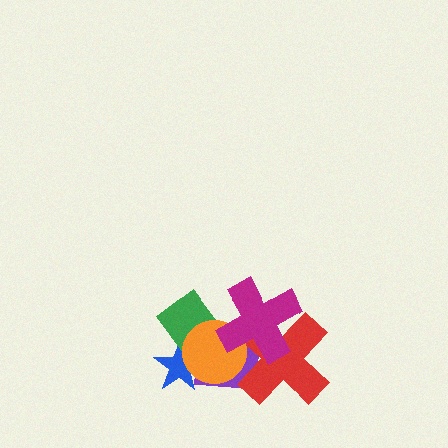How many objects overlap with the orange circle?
5 objects overlap with the orange circle.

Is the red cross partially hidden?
Yes, it is partially covered by another shape.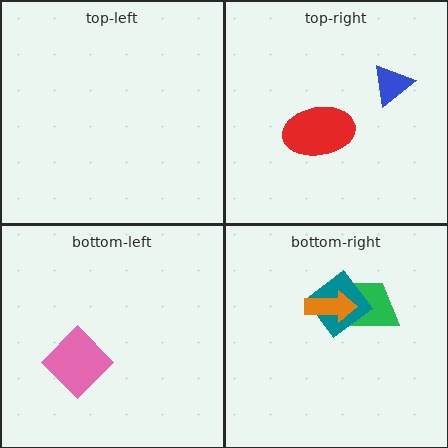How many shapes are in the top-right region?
2.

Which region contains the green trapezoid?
The bottom-right region.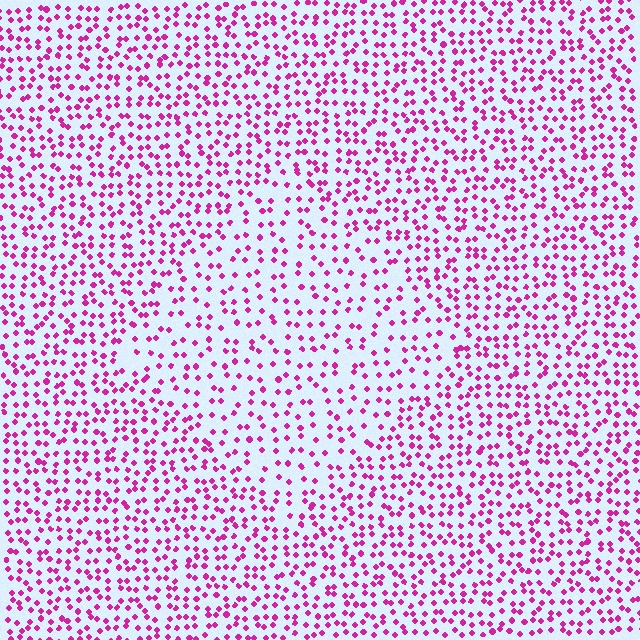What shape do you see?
I see a diamond.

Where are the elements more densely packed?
The elements are more densely packed outside the diamond boundary.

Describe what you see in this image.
The image contains small magenta elements arranged at two different densities. A diamond-shaped region is visible where the elements are less densely packed than the surrounding area.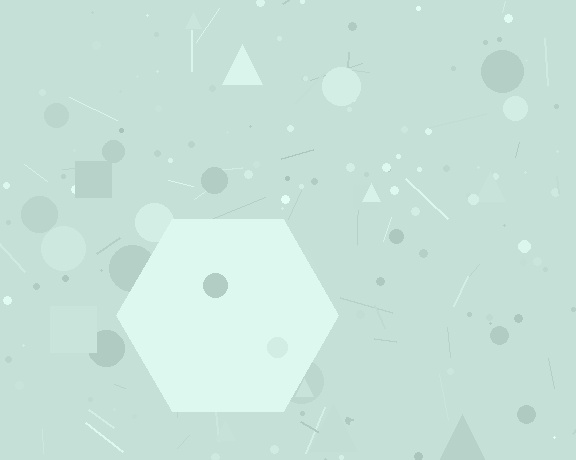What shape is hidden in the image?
A hexagon is hidden in the image.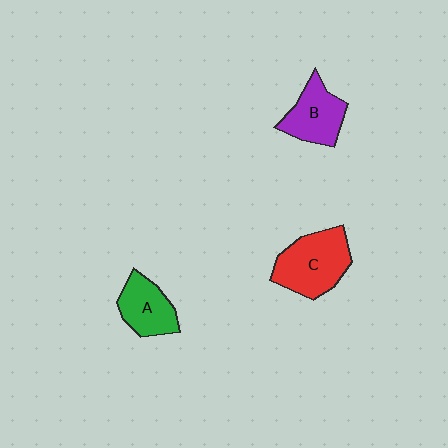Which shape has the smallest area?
Shape A (green).